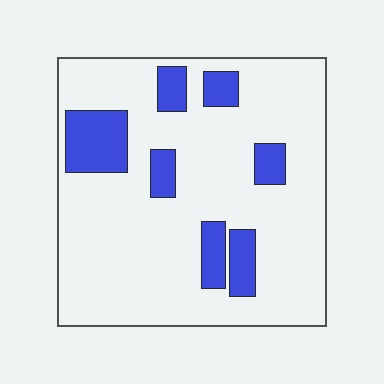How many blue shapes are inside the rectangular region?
7.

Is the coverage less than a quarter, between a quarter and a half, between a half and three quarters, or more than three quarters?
Less than a quarter.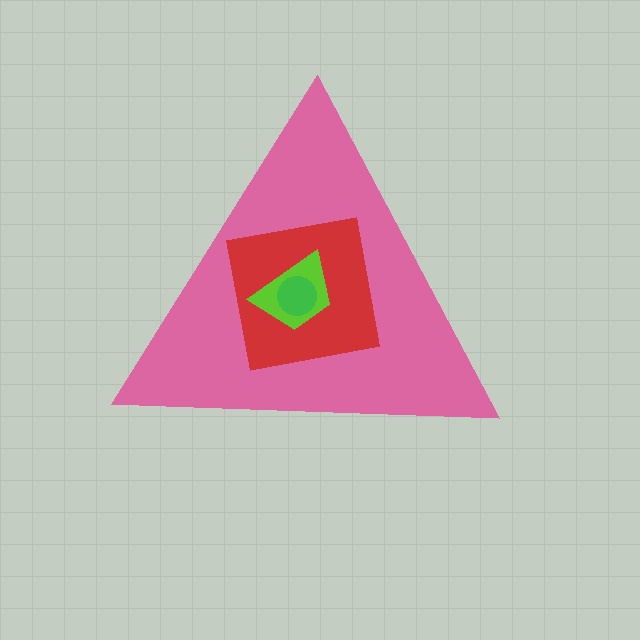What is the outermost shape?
The pink triangle.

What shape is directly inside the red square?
The lime trapezoid.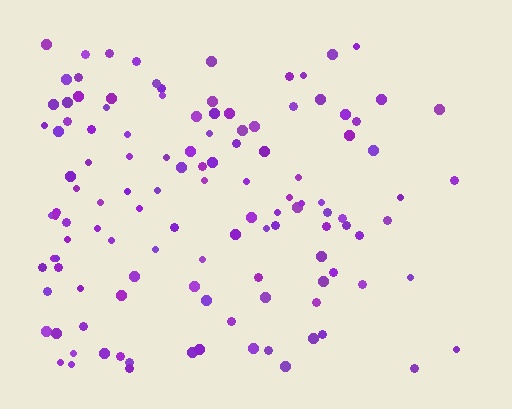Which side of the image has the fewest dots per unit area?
The right.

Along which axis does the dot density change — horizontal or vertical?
Horizontal.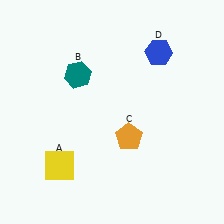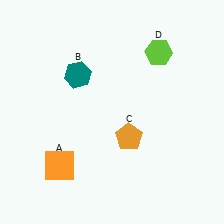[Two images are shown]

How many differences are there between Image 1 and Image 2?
There are 2 differences between the two images.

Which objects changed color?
A changed from yellow to orange. D changed from blue to lime.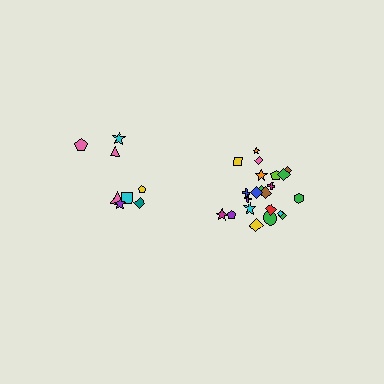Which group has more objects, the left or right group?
The right group.